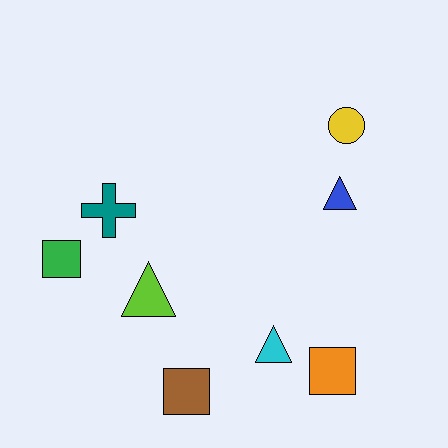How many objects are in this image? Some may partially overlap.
There are 8 objects.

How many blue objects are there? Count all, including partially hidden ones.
There is 1 blue object.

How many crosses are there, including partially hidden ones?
There is 1 cross.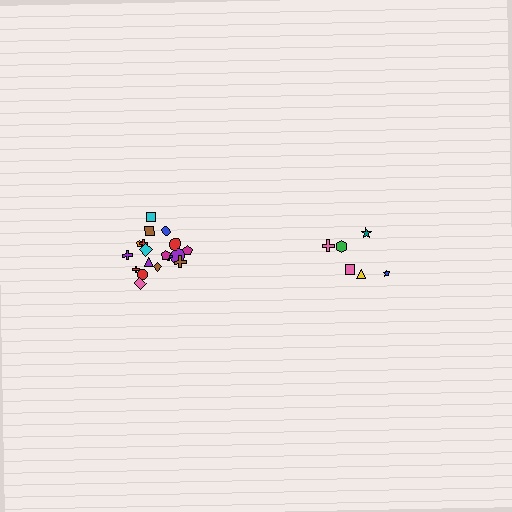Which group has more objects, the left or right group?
The left group.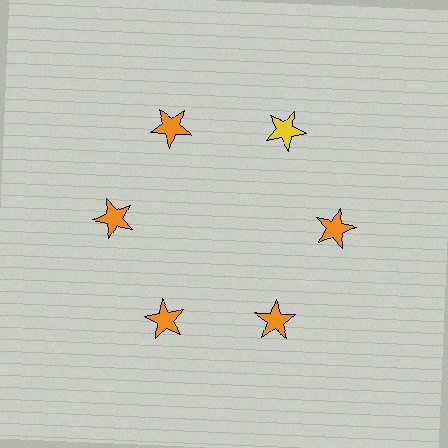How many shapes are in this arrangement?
There are 6 shapes arranged in a ring pattern.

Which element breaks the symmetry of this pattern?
The yellow star at roughly the 1 o'clock position breaks the symmetry. All other shapes are orange stars.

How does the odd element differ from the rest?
It has a different color: yellow instead of orange.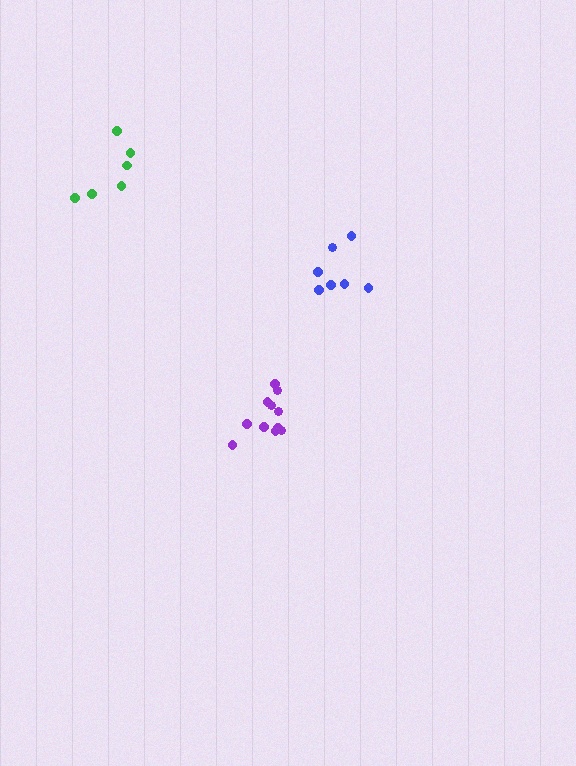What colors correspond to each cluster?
The clusters are colored: purple, green, blue.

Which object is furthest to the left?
The green cluster is leftmost.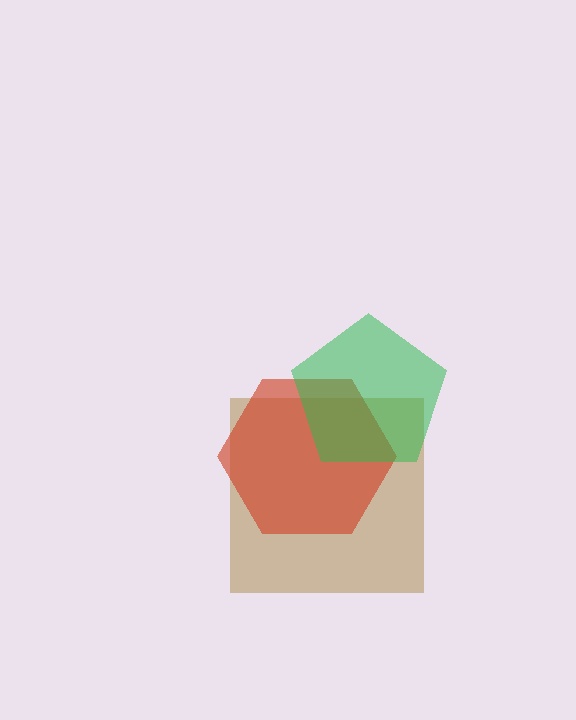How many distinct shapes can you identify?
There are 3 distinct shapes: a brown square, a red hexagon, a green pentagon.